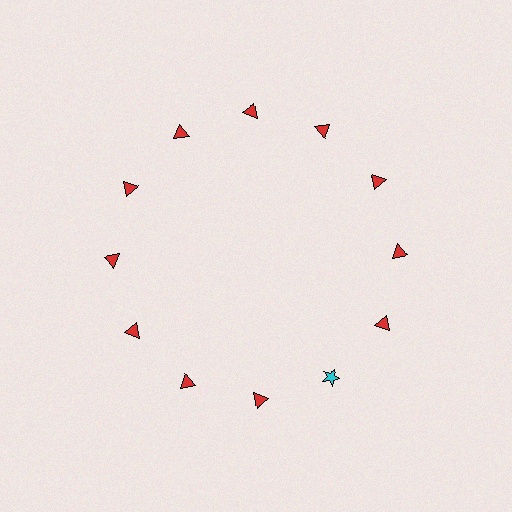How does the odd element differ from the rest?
It differs in both color (cyan instead of red) and shape (star instead of triangle).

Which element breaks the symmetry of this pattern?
The cyan star at roughly the 5 o'clock position breaks the symmetry. All other shapes are red triangles.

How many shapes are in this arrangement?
There are 12 shapes arranged in a ring pattern.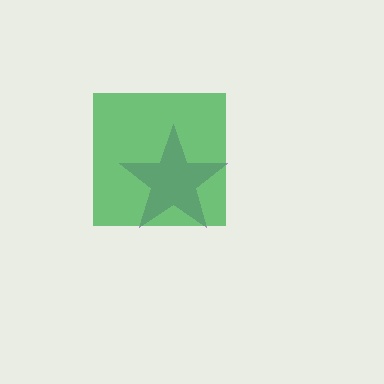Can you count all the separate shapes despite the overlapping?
Yes, there are 2 separate shapes.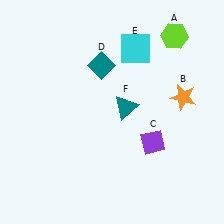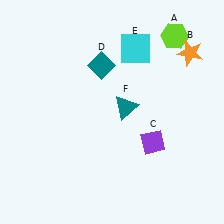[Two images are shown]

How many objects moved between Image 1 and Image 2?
1 object moved between the two images.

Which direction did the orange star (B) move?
The orange star (B) moved up.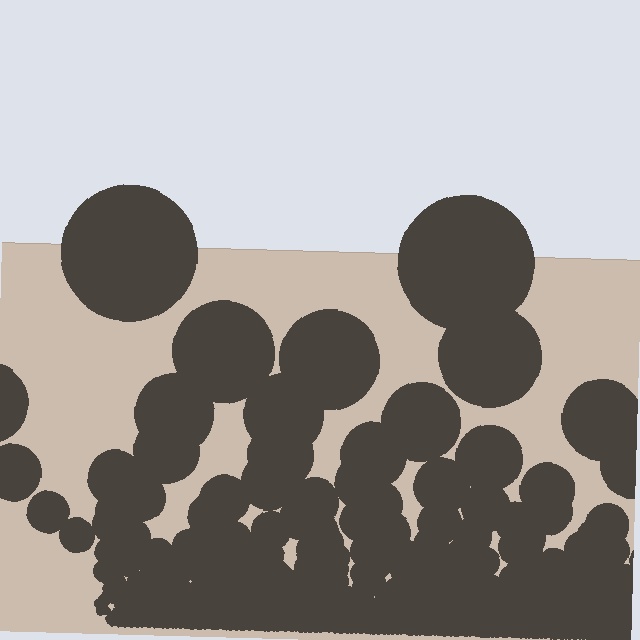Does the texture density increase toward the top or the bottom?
Density increases toward the bottom.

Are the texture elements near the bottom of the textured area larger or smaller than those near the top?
Smaller. The gradient is inverted — elements near the bottom are smaller and denser.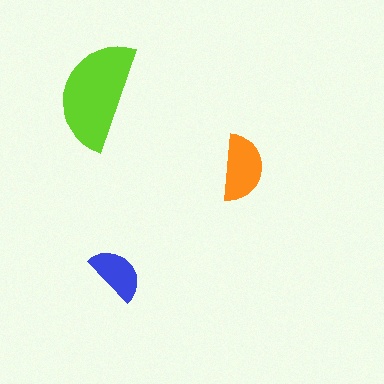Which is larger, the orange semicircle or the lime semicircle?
The lime one.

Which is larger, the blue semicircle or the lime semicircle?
The lime one.